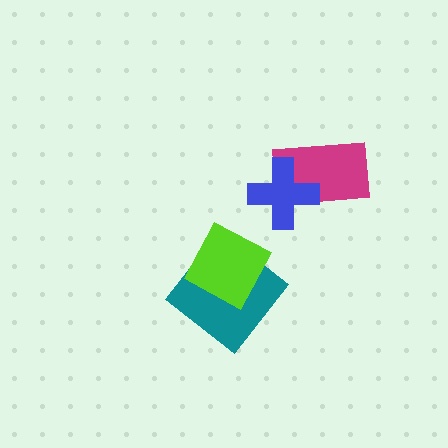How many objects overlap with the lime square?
1 object overlaps with the lime square.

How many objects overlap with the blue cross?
1 object overlaps with the blue cross.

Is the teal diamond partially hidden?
Yes, it is partially covered by another shape.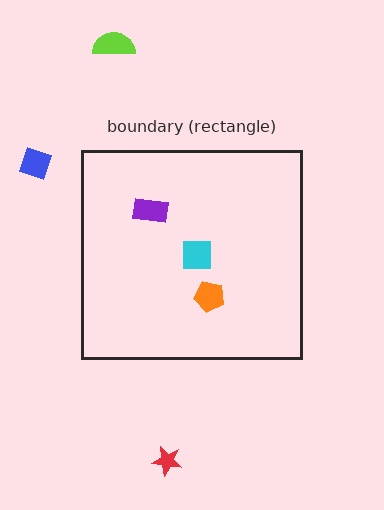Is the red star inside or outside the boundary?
Outside.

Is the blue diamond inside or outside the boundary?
Outside.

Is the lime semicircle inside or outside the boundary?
Outside.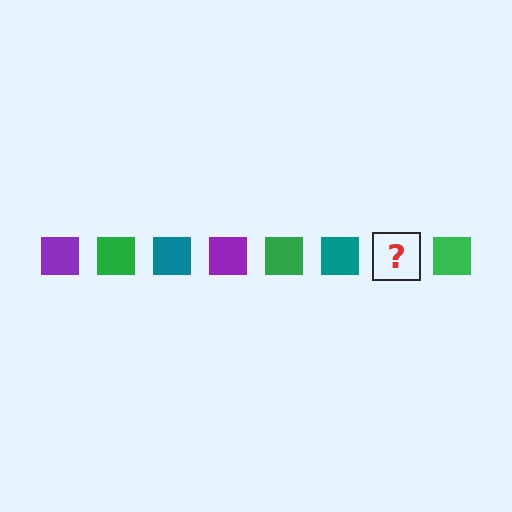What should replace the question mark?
The question mark should be replaced with a purple square.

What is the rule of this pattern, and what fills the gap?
The rule is that the pattern cycles through purple, green, teal squares. The gap should be filled with a purple square.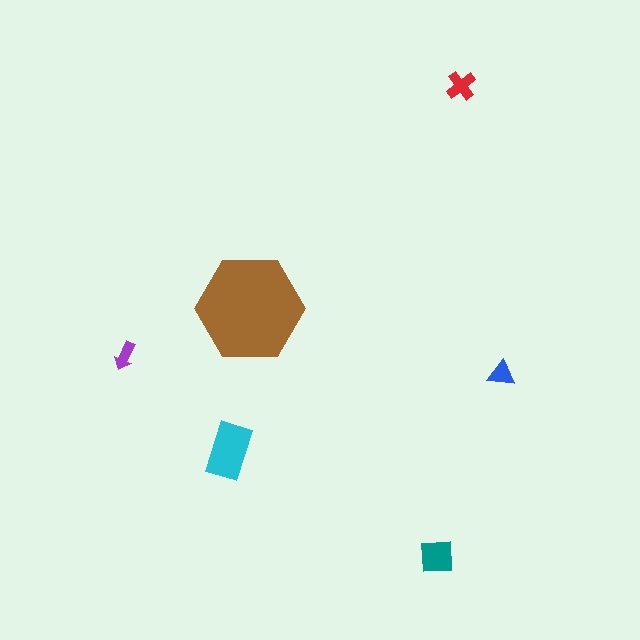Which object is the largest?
The brown hexagon.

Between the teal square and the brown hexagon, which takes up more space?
The brown hexagon.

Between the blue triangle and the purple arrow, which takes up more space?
The blue triangle.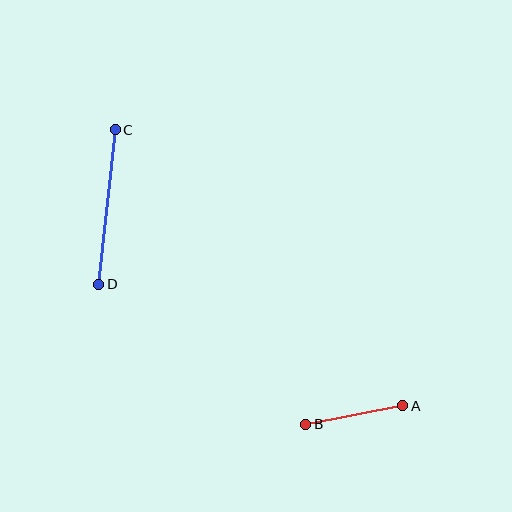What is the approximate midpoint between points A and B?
The midpoint is at approximately (354, 415) pixels.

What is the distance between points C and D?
The distance is approximately 155 pixels.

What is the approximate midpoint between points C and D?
The midpoint is at approximately (107, 207) pixels.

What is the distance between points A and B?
The distance is approximately 99 pixels.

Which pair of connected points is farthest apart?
Points C and D are farthest apart.